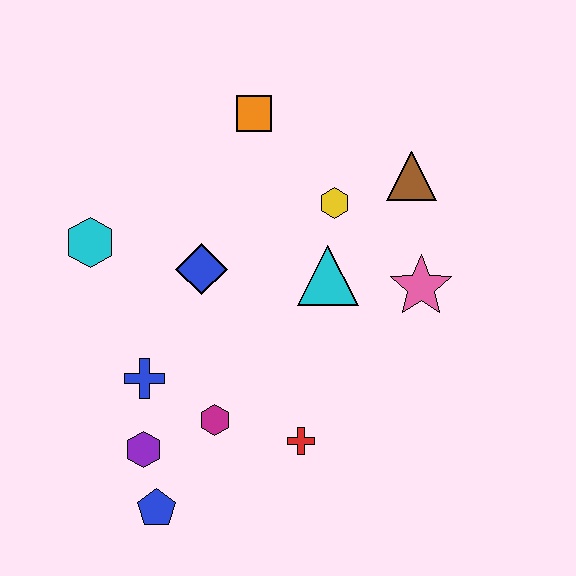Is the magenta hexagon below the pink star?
Yes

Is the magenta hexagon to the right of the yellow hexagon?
No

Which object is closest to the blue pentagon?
The purple hexagon is closest to the blue pentagon.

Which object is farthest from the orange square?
The blue pentagon is farthest from the orange square.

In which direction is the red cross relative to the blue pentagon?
The red cross is to the right of the blue pentagon.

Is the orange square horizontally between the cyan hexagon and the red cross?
Yes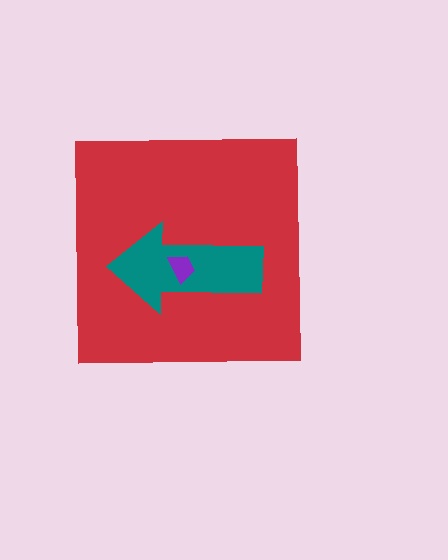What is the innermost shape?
The purple trapezoid.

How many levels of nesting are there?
3.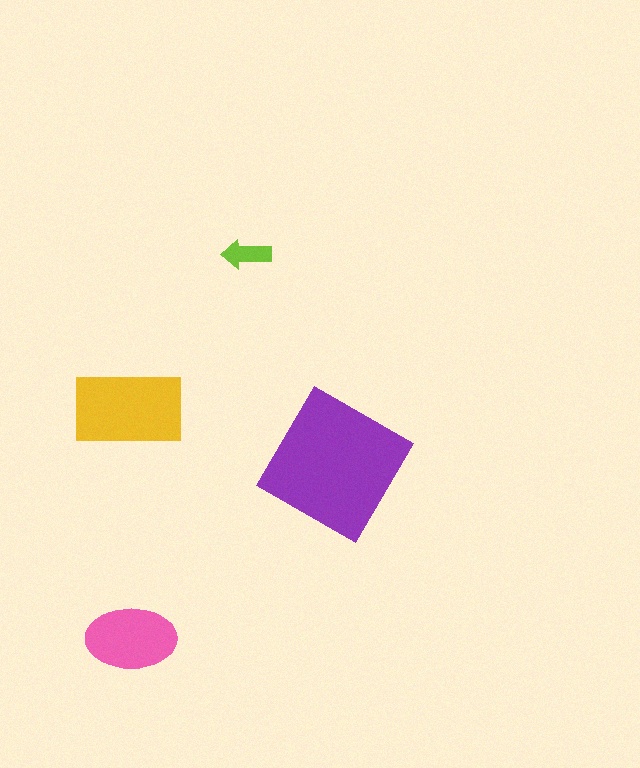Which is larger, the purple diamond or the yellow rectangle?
The purple diamond.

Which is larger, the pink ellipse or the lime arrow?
The pink ellipse.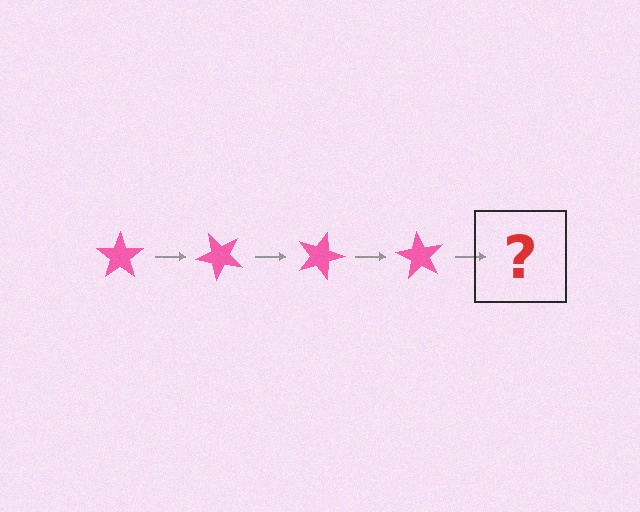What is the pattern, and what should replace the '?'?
The pattern is that the star rotates 45 degrees each step. The '?' should be a pink star rotated 180 degrees.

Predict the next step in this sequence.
The next step is a pink star rotated 180 degrees.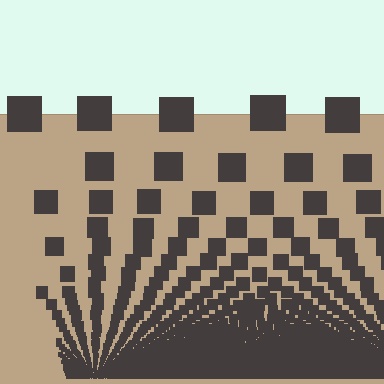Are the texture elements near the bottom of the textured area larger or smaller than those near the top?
Smaller. The gradient is inverted — elements near the bottom are smaller and denser.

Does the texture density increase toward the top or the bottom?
Density increases toward the bottom.